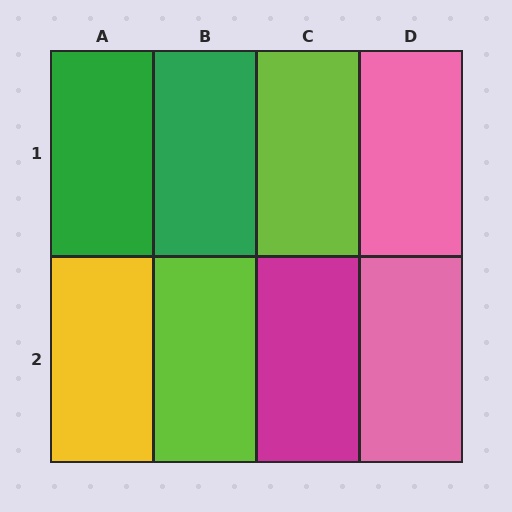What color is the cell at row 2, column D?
Pink.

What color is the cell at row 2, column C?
Magenta.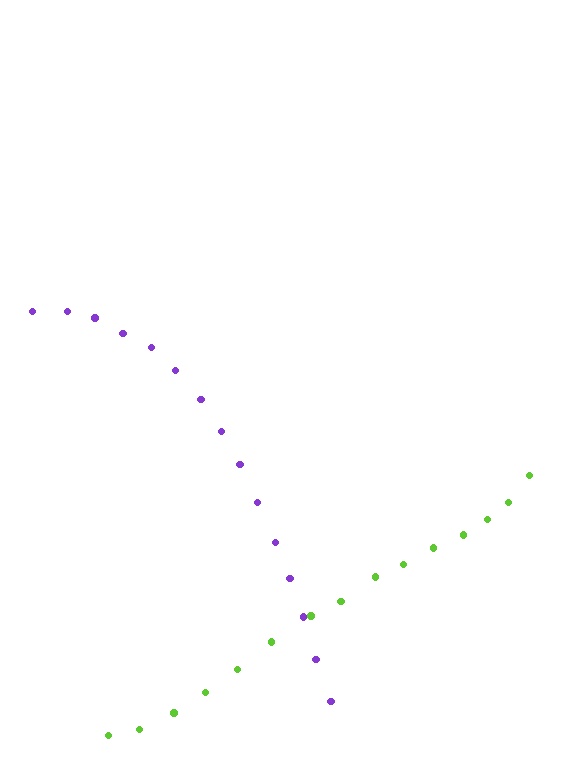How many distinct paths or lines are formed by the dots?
There are 2 distinct paths.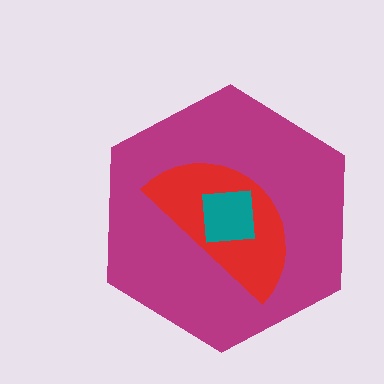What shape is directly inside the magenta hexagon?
The red semicircle.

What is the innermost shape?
The teal square.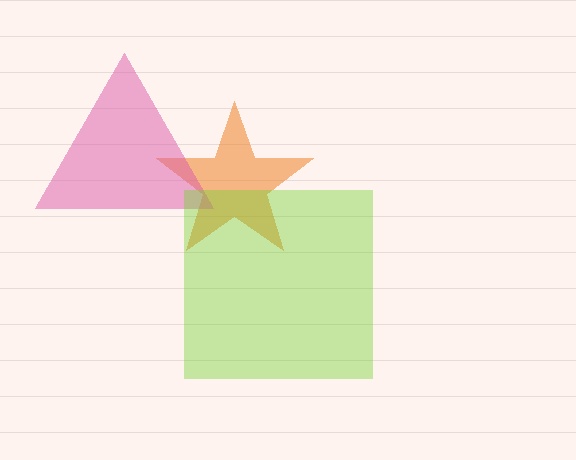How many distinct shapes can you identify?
There are 3 distinct shapes: an orange star, a pink triangle, a lime square.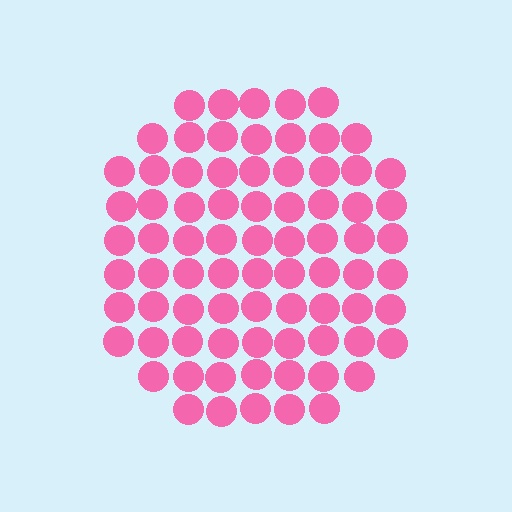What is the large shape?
The large shape is a circle.